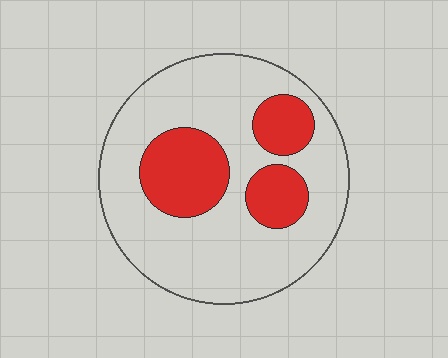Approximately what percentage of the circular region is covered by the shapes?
Approximately 25%.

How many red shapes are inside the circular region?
3.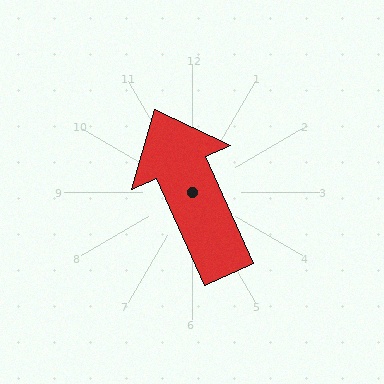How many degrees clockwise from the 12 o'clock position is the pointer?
Approximately 336 degrees.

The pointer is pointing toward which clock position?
Roughly 11 o'clock.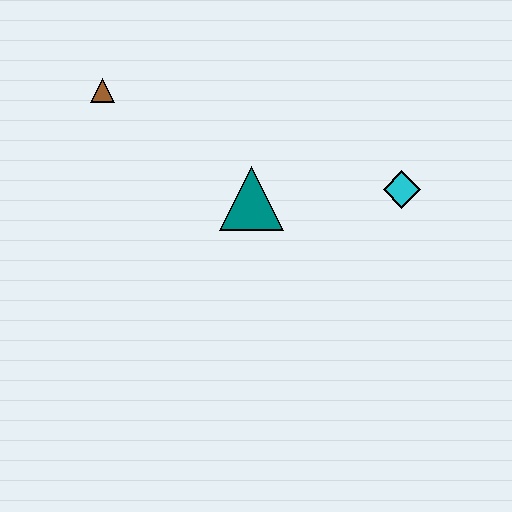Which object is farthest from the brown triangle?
The cyan diamond is farthest from the brown triangle.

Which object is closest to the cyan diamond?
The teal triangle is closest to the cyan diamond.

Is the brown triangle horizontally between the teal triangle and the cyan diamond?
No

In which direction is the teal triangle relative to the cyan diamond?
The teal triangle is to the left of the cyan diamond.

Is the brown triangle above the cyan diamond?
Yes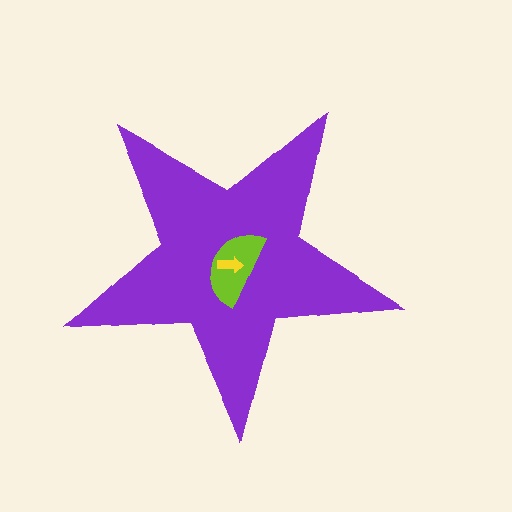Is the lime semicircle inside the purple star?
Yes.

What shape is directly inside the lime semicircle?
The yellow arrow.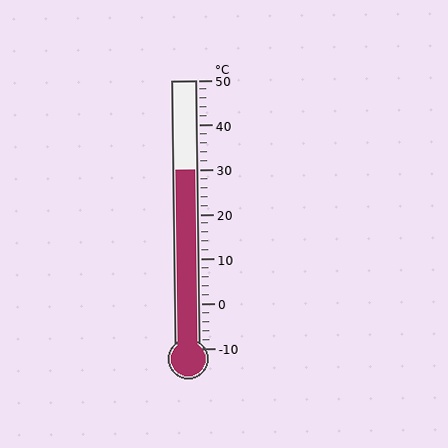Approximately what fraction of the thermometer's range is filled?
The thermometer is filled to approximately 65% of its range.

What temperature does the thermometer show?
The thermometer shows approximately 30°C.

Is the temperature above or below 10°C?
The temperature is above 10°C.